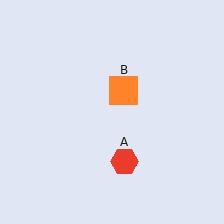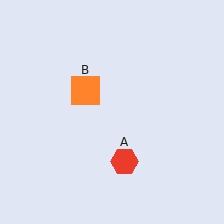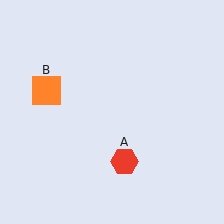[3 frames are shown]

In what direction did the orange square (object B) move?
The orange square (object B) moved left.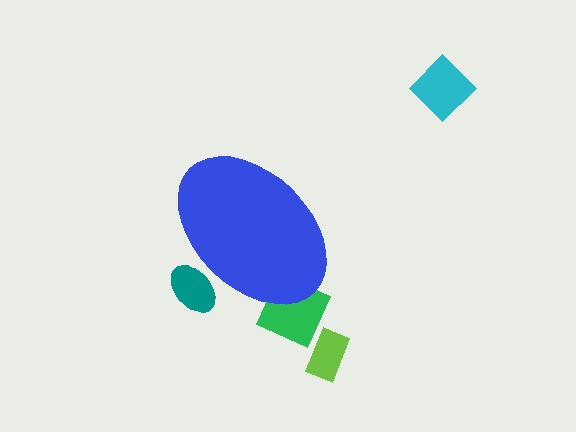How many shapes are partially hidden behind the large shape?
2 shapes are partially hidden.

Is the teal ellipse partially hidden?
Yes, the teal ellipse is partially hidden behind the blue ellipse.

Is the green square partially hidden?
Yes, the green square is partially hidden behind the blue ellipse.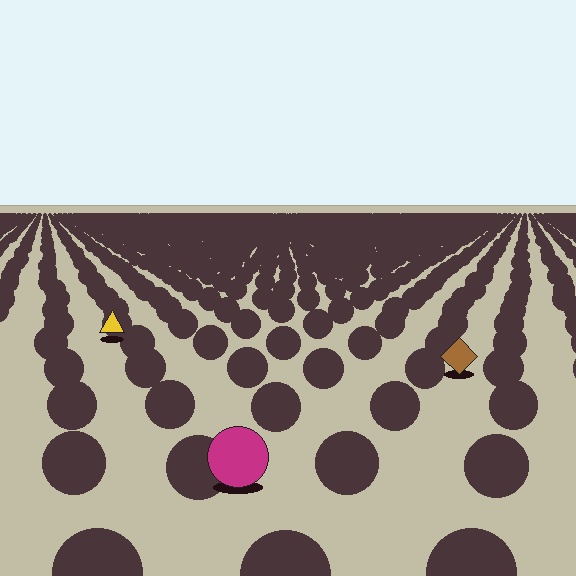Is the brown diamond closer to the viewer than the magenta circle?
No. The magenta circle is closer — you can tell from the texture gradient: the ground texture is coarser near it.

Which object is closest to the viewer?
The magenta circle is closest. The texture marks near it are larger and more spread out.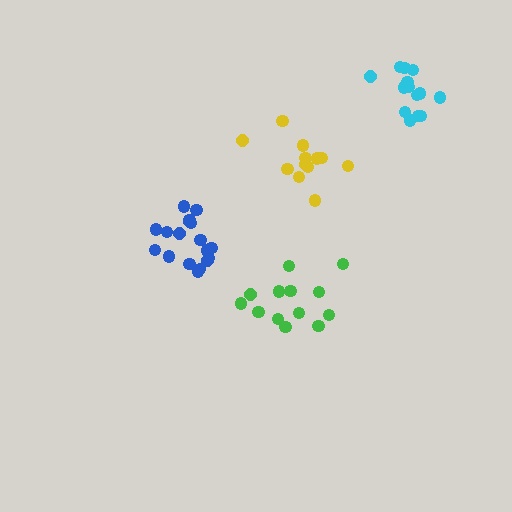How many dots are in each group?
Group 1: 13 dots, Group 2: 12 dots, Group 3: 18 dots, Group 4: 14 dots (57 total).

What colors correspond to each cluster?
The clusters are colored: green, yellow, blue, cyan.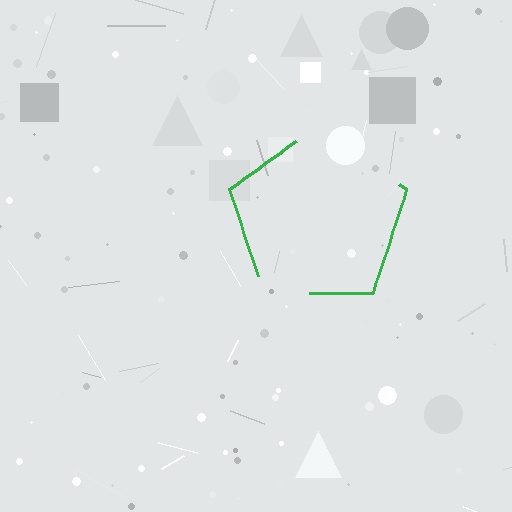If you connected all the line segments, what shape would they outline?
They would outline a pentagon.